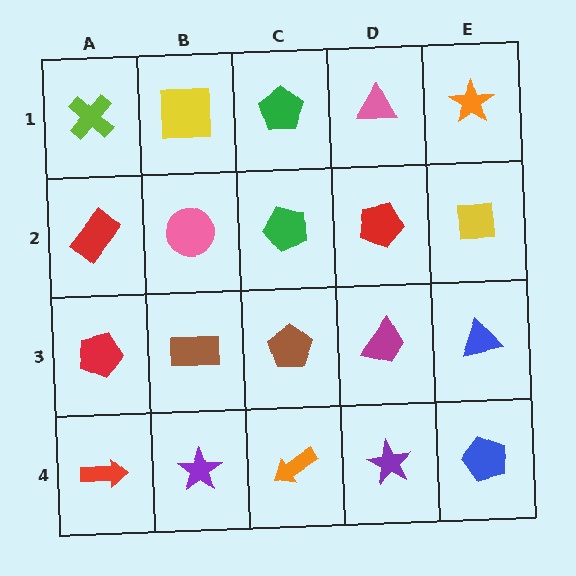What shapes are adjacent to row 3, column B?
A pink circle (row 2, column B), a purple star (row 4, column B), a red pentagon (row 3, column A), a brown pentagon (row 3, column C).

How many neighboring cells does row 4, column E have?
2.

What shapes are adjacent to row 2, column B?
A yellow square (row 1, column B), a brown rectangle (row 3, column B), a red rectangle (row 2, column A), a green pentagon (row 2, column C).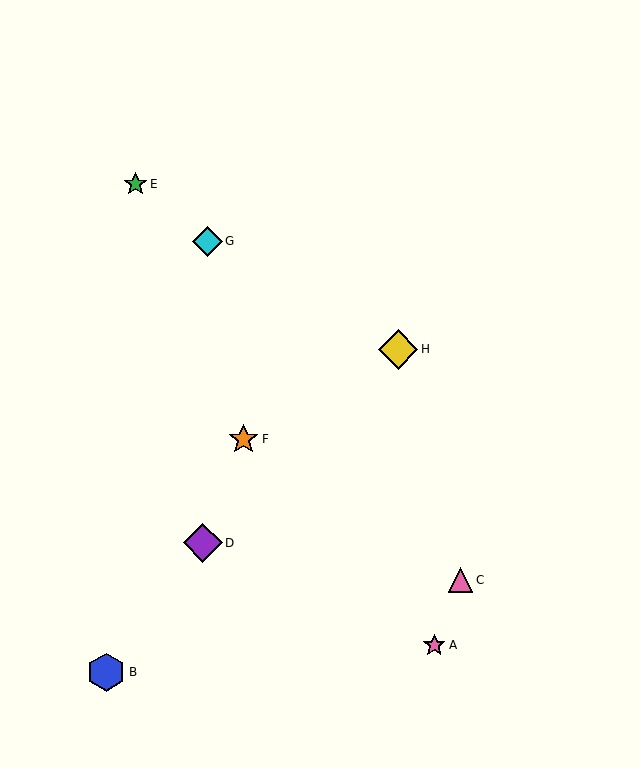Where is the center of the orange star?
The center of the orange star is at (244, 439).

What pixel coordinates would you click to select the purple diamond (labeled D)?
Click at (203, 543) to select the purple diamond D.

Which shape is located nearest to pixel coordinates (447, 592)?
The pink triangle (labeled C) at (460, 580) is nearest to that location.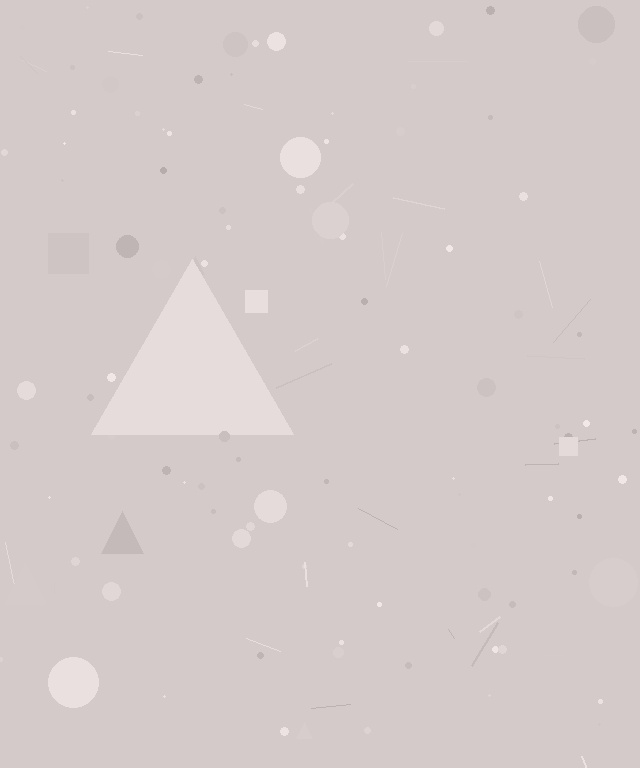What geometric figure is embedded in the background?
A triangle is embedded in the background.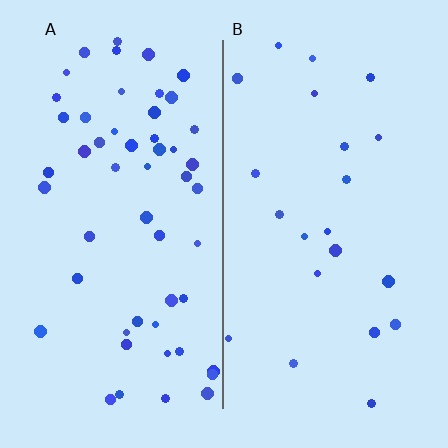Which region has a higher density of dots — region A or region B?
A (the left).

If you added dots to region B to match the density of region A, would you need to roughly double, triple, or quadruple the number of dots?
Approximately double.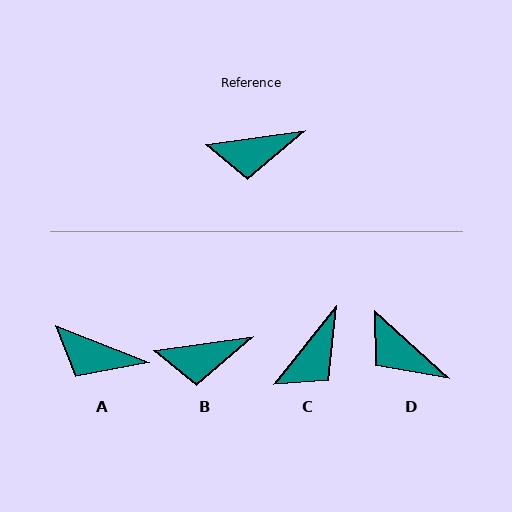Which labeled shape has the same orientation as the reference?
B.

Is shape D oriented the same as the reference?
No, it is off by about 50 degrees.